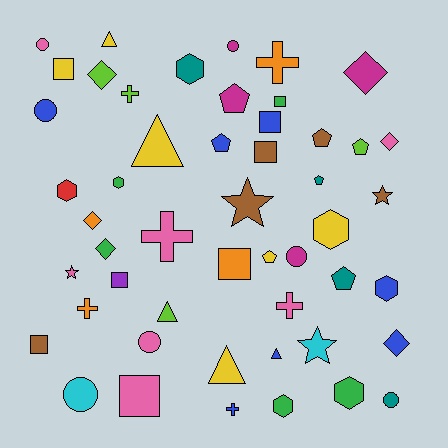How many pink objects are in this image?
There are 7 pink objects.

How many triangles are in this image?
There are 5 triangles.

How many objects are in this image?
There are 50 objects.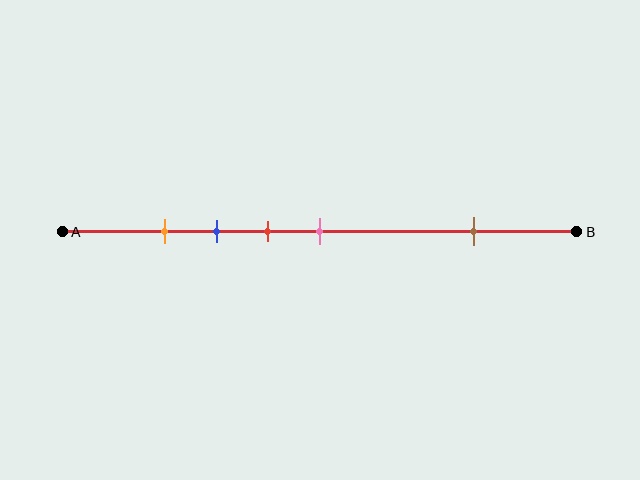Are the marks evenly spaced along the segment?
No, the marks are not evenly spaced.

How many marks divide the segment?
There are 5 marks dividing the segment.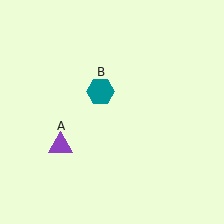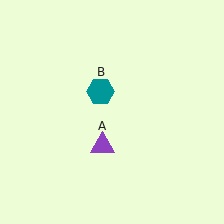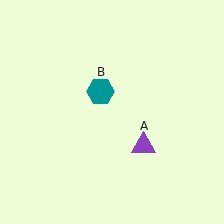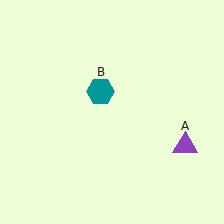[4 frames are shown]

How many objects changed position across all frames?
1 object changed position: purple triangle (object A).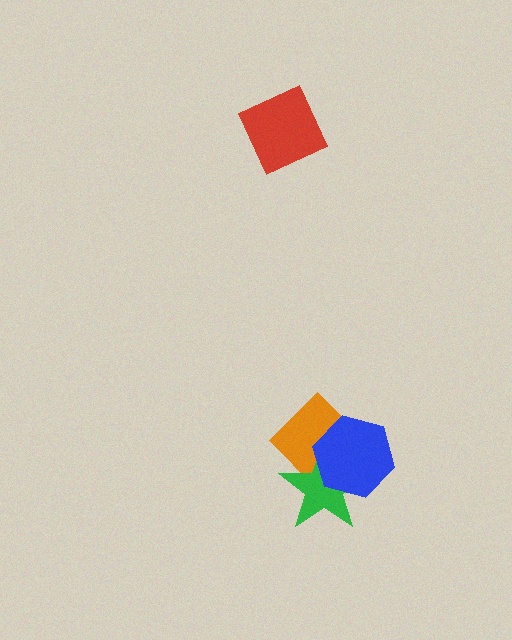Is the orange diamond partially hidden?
Yes, it is partially covered by another shape.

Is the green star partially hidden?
Yes, it is partially covered by another shape.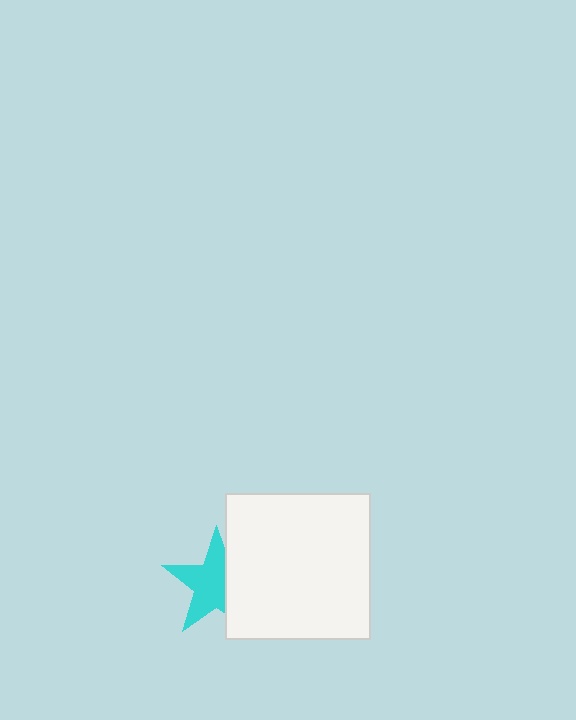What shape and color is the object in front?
The object in front is a white square.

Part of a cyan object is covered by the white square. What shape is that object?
It is a star.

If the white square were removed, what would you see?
You would see the complete cyan star.